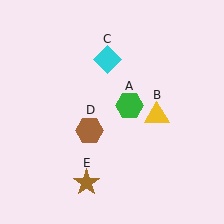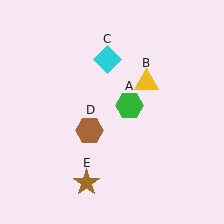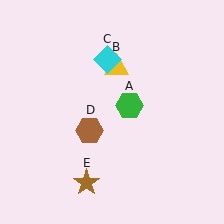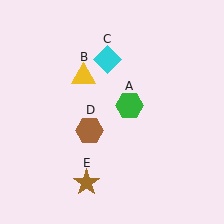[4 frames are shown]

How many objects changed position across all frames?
1 object changed position: yellow triangle (object B).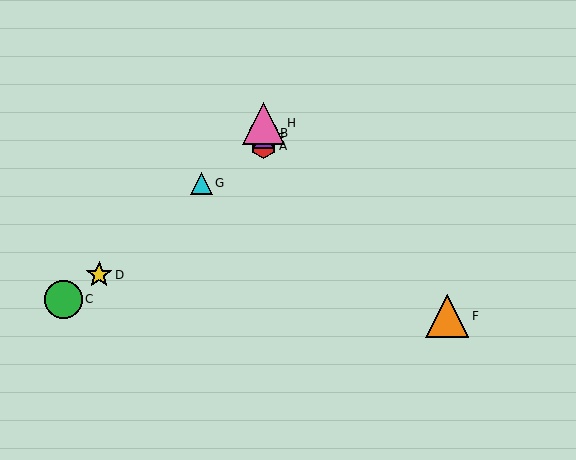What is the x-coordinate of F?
Object F is at x≈447.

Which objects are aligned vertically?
Objects A, B, E, H are aligned vertically.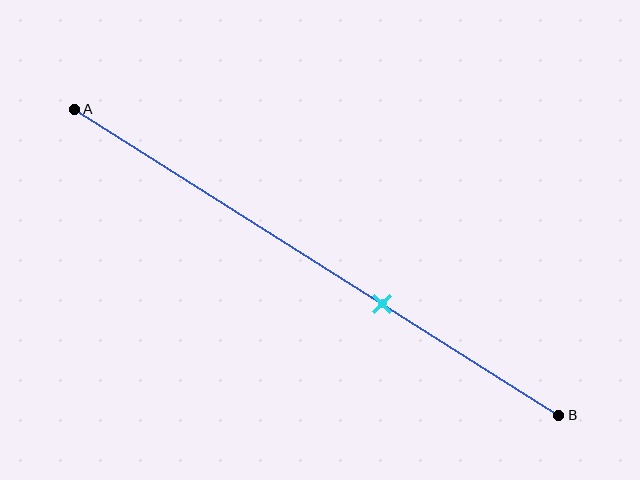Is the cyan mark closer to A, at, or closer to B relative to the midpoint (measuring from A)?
The cyan mark is closer to point B than the midpoint of segment AB.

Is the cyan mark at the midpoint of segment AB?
No, the mark is at about 65% from A, not at the 50% midpoint.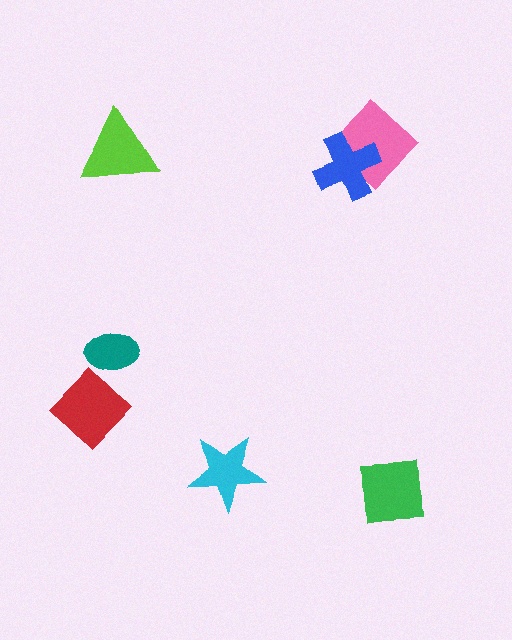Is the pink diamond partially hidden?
Yes, it is partially covered by another shape.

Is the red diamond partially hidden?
Yes, it is partially covered by another shape.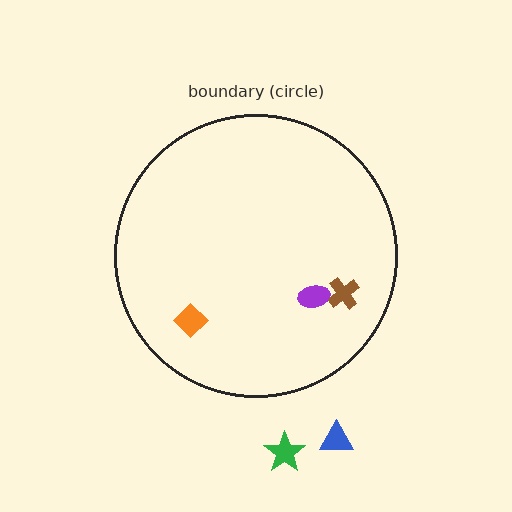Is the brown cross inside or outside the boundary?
Inside.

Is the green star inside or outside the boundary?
Outside.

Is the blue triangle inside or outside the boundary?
Outside.